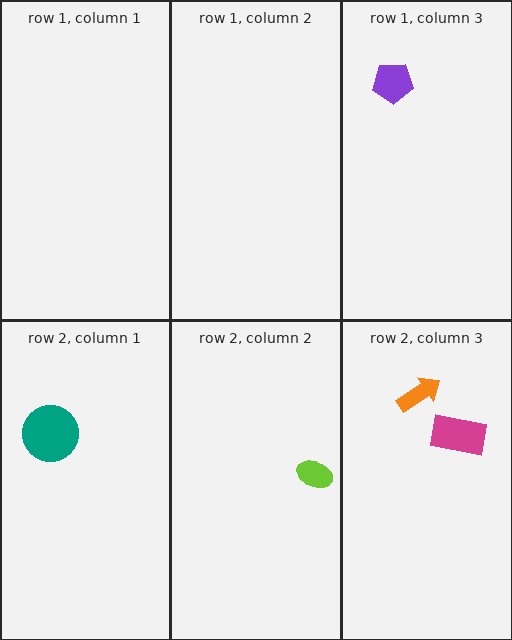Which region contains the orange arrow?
The row 2, column 3 region.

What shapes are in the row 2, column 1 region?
The teal circle.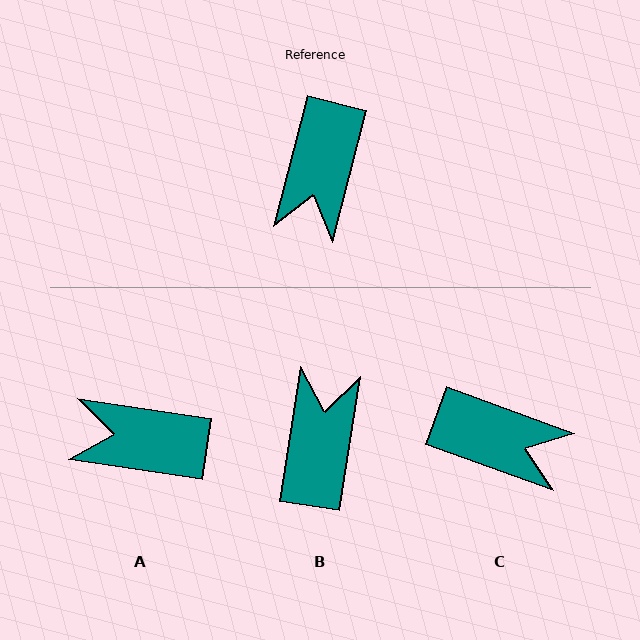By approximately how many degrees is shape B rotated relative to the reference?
Approximately 174 degrees clockwise.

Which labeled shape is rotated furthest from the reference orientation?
B, about 174 degrees away.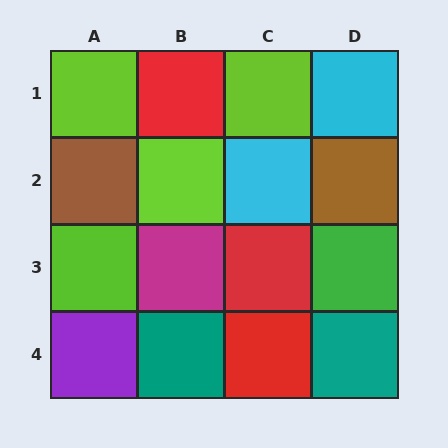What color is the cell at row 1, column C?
Lime.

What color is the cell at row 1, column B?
Red.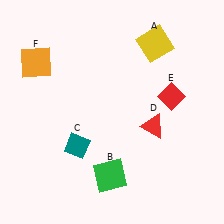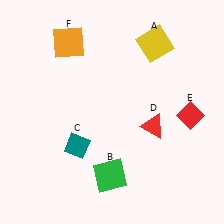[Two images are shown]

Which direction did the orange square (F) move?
The orange square (F) moved right.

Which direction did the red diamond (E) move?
The red diamond (E) moved down.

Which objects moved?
The objects that moved are: the red diamond (E), the orange square (F).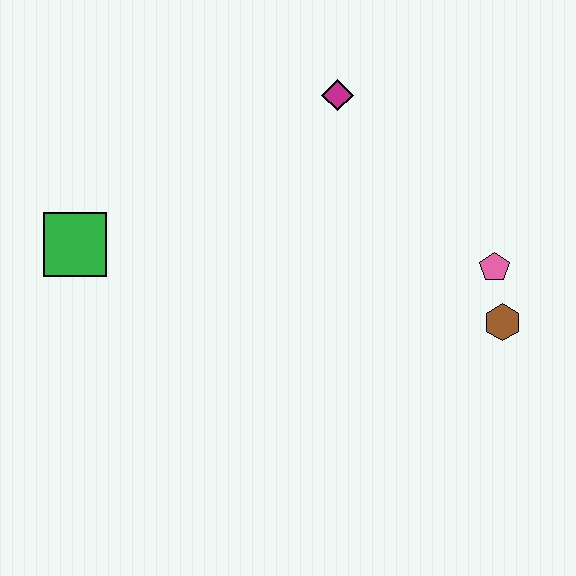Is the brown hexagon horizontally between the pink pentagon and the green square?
No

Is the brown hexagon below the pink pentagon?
Yes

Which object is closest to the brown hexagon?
The pink pentagon is closest to the brown hexagon.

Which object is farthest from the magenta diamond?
The green square is farthest from the magenta diamond.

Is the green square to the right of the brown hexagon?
No